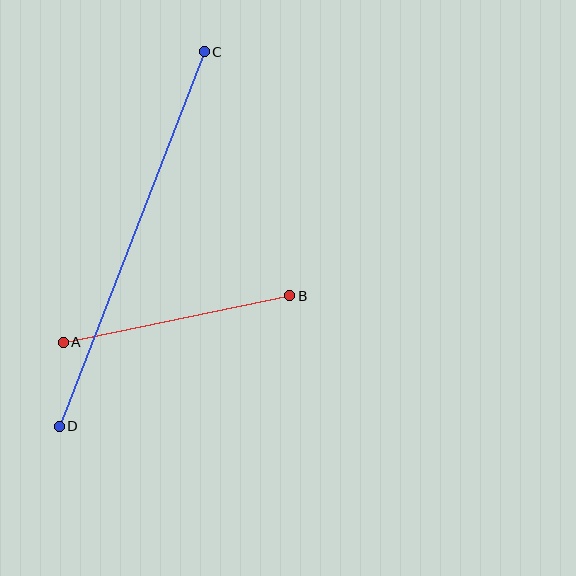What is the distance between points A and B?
The distance is approximately 231 pixels.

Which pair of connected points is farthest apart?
Points C and D are farthest apart.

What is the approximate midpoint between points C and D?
The midpoint is at approximately (132, 239) pixels.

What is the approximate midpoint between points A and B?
The midpoint is at approximately (176, 319) pixels.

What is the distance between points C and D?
The distance is approximately 402 pixels.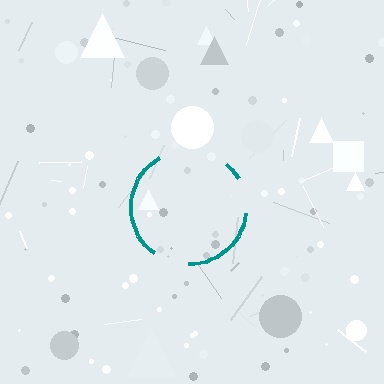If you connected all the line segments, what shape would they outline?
They would outline a circle.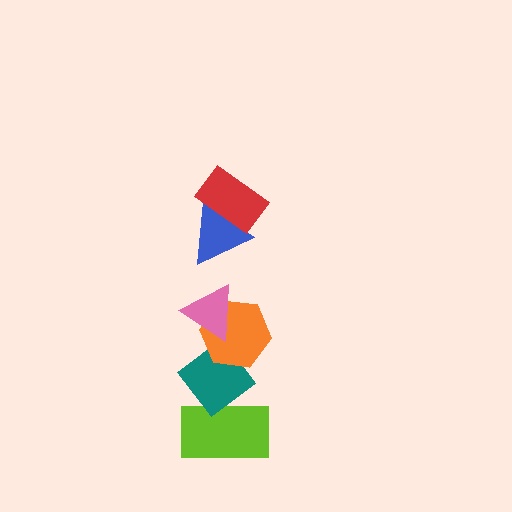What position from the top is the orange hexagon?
The orange hexagon is 4th from the top.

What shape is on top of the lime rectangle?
The teal diamond is on top of the lime rectangle.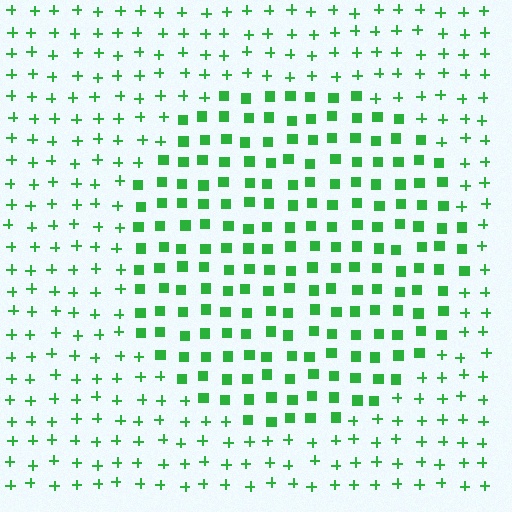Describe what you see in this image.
The image is filled with small green elements arranged in a uniform grid. A circle-shaped region contains squares, while the surrounding area contains plus signs. The boundary is defined purely by the change in element shape.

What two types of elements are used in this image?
The image uses squares inside the circle region and plus signs outside it.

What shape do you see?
I see a circle.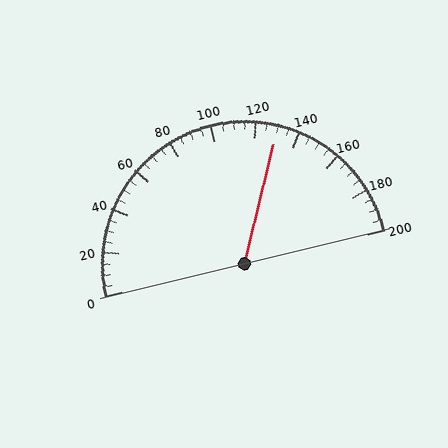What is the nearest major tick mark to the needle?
The nearest major tick mark is 120.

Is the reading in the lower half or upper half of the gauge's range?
The reading is in the upper half of the range (0 to 200).